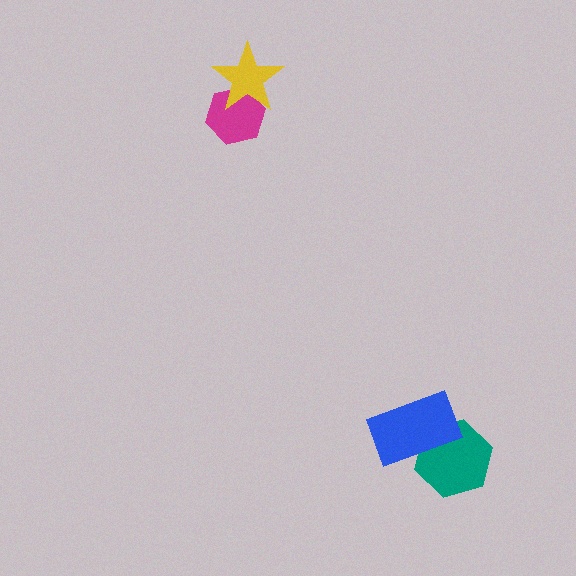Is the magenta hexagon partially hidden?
Yes, it is partially covered by another shape.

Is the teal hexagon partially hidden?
Yes, it is partially covered by another shape.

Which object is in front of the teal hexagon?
The blue rectangle is in front of the teal hexagon.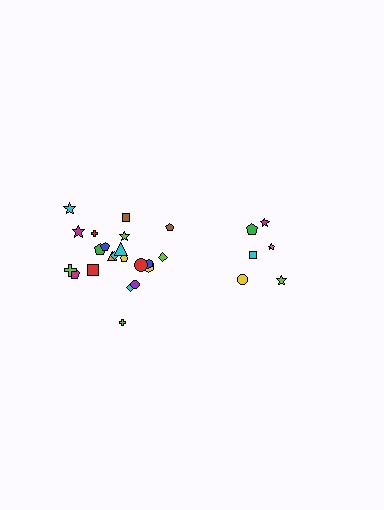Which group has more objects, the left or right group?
The left group.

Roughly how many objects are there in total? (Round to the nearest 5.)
Roughly 30 objects in total.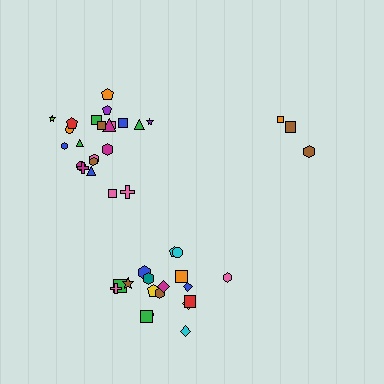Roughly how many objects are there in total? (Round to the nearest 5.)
Roughly 45 objects in total.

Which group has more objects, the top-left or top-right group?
The top-left group.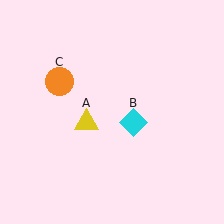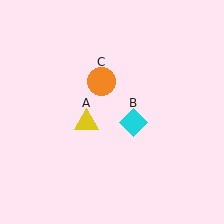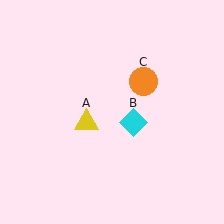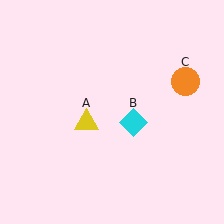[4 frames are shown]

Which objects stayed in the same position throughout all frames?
Yellow triangle (object A) and cyan diamond (object B) remained stationary.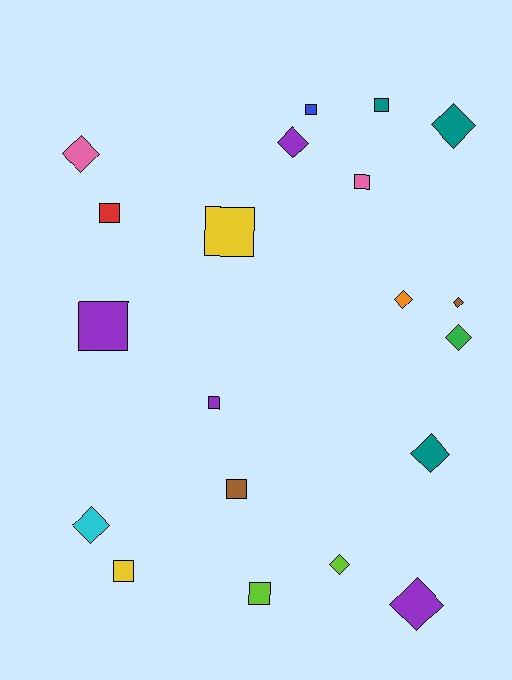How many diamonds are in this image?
There are 10 diamonds.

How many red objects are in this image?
There is 1 red object.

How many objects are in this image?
There are 20 objects.